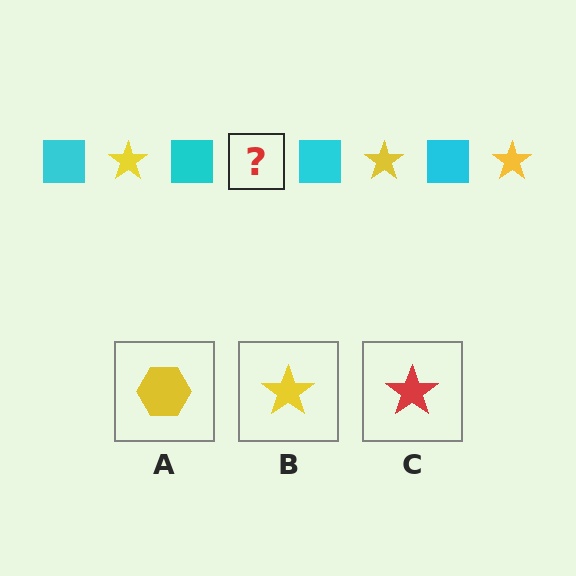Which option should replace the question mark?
Option B.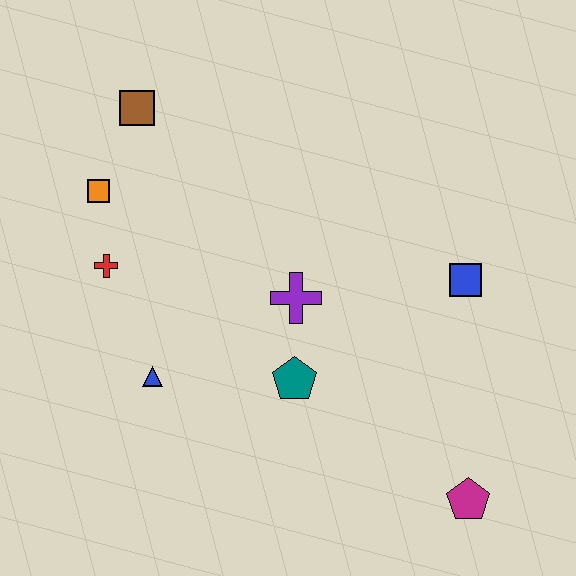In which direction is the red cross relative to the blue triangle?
The red cross is above the blue triangle.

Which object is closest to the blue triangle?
The red cross is closest to the blue triangle.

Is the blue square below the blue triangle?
No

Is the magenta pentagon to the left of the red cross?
No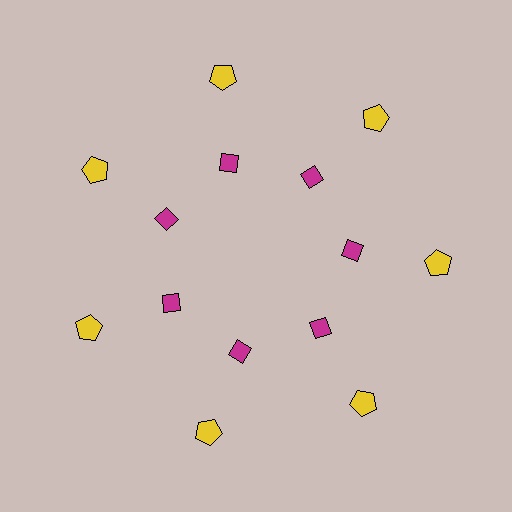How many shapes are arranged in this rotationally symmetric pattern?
There are 14 shapes, arranged in 7 groups of 2.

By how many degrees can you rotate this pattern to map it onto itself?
The pattern maps onto itself every 51 degrees of rotation.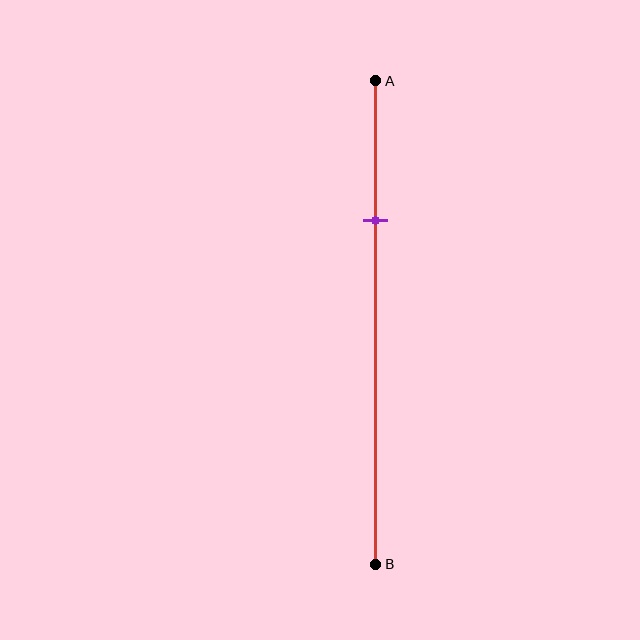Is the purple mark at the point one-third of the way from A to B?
No, the mark is at about 30% from A, not at the 33% one-third point.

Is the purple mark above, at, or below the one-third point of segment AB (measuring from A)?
The purple mark is above the one-third point of segment AB.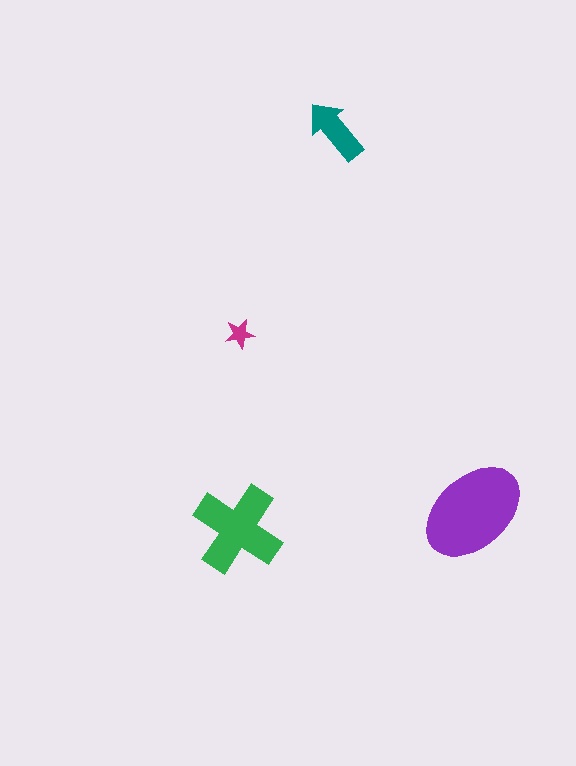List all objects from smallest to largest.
The magenta star, the teal arrow, the green cross, the purple ellipse.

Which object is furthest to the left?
The green cross is leftmost.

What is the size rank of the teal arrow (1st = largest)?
3rd.